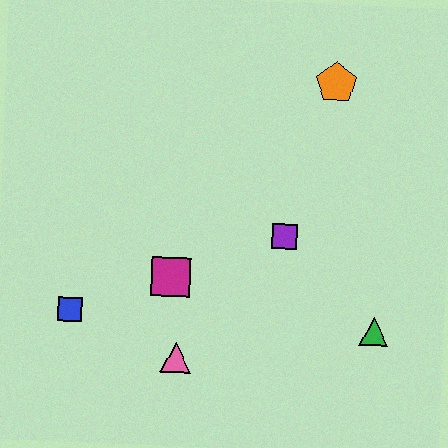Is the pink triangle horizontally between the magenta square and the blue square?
No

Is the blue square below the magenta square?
Yes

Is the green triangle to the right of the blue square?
Yes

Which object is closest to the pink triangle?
The magenta square is closest to the pink triangle.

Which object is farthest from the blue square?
The orange pentagon is farthest from the blue square.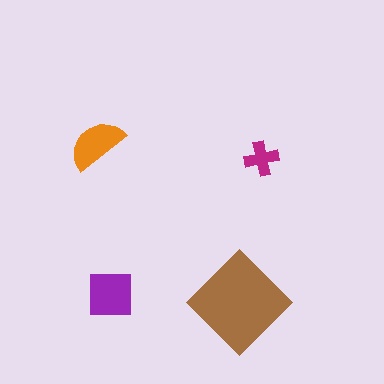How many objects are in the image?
There are 4 objects in the image.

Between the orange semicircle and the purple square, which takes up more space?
The purple square.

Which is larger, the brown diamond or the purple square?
The brown diamond.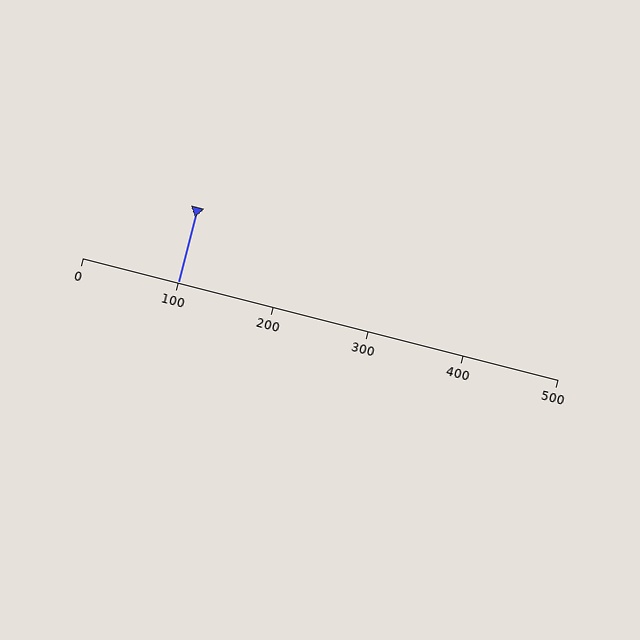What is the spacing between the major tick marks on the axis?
The major ticks are spaced 100 apart.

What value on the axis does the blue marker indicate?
The marker indicates approximately 100.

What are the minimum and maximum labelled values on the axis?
The axis runs from 0 to 500.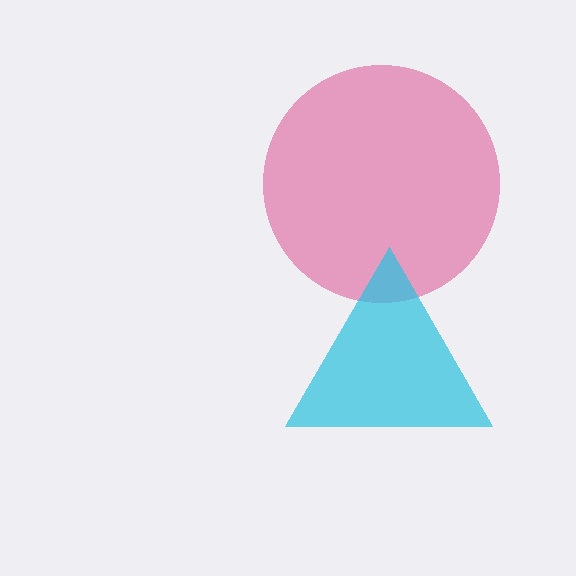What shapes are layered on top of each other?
The layered shapes are: a pink circle, a cyan triangle.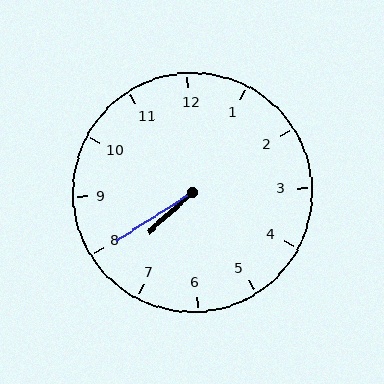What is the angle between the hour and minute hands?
Approximately 10 degrees.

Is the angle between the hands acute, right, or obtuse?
It is acute.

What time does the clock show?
7:40.